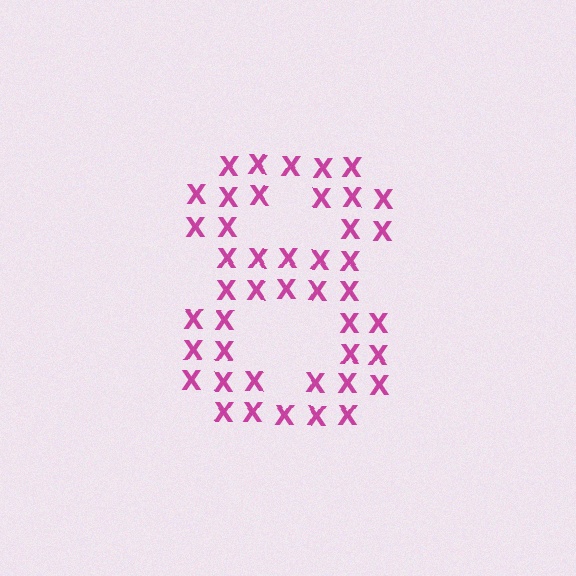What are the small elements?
The small elements are letter X's.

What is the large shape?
The large shape is the digit 8.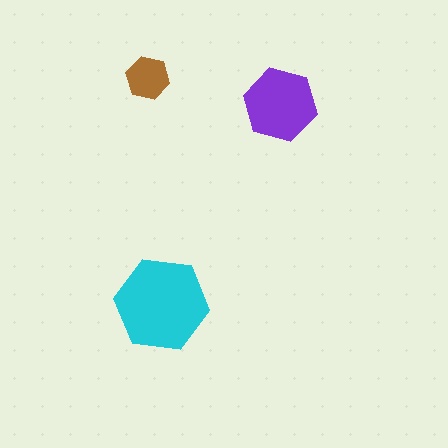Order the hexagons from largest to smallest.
the cyan one, the purple one, the brown one.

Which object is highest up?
The brown hexagon is topmost.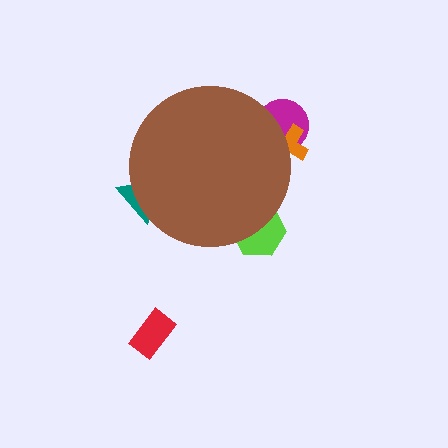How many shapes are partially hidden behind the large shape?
4 shapes are partially hidden.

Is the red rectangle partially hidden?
No, the red rectangle is fully visible.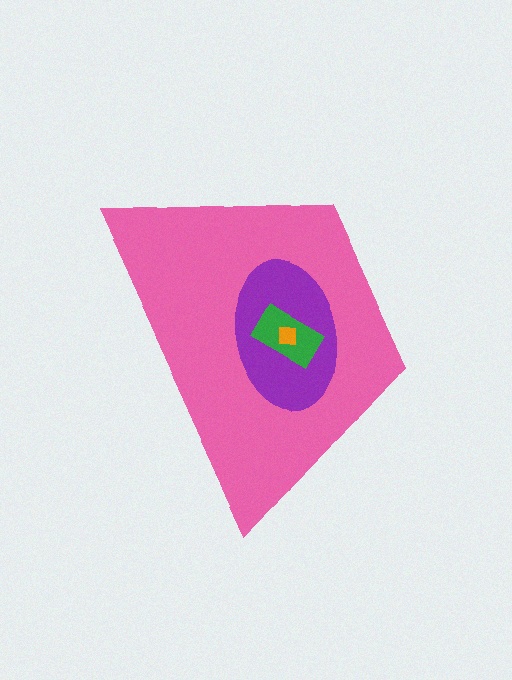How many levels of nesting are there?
4.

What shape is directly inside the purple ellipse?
The green rectangle.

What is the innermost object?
The orange square.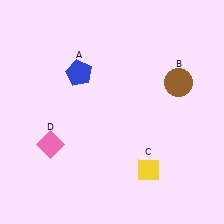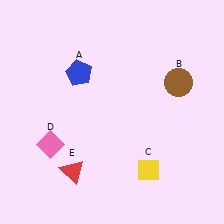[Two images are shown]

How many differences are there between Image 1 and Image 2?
There is 1 difference between the two images.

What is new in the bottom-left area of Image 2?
A red triangle (E) was added in the bottom-left area of Image 2.